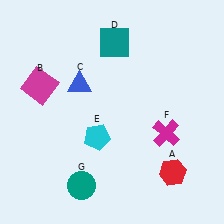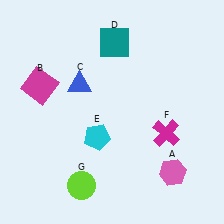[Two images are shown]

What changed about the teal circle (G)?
In Image 1, G is teal. In Image 2, it changed to lime.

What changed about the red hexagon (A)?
In Image 1, A is red. In Image 2, it changed to pink.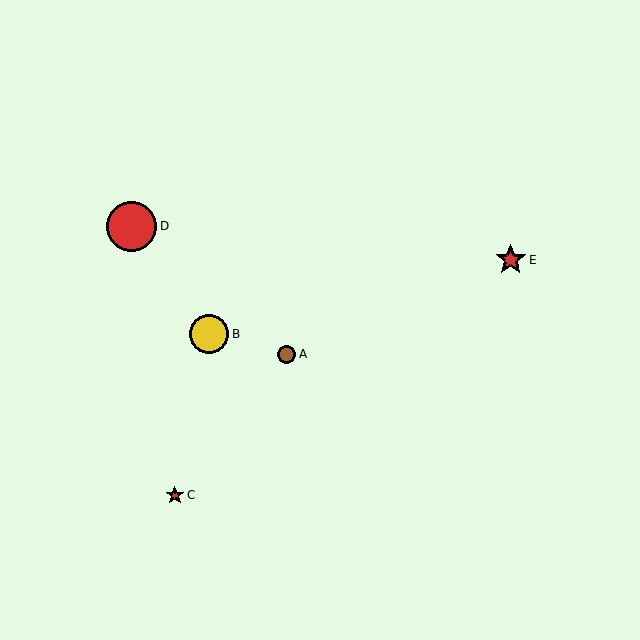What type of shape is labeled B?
Shape B is a yellow circle.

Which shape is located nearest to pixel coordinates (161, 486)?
The red star (labeled C) at (175, 495) is nearest to that location.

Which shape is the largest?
The red circle (labeled D) is the largest.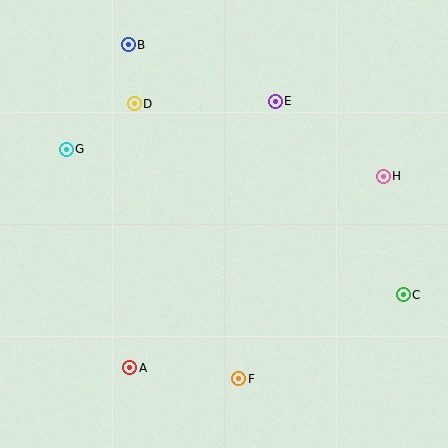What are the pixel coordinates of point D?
Point D is at (134, 104).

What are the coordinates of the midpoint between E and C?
The midpoint between E and C is at (339, 198).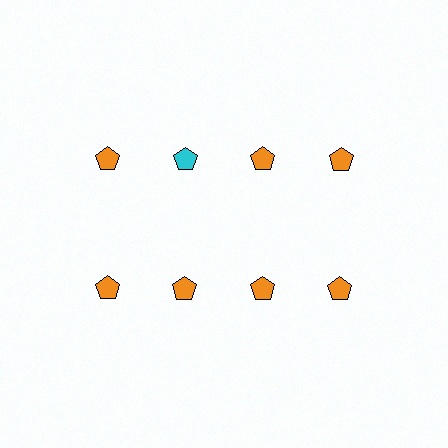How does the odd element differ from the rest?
It has a different color: cyan instead of orange.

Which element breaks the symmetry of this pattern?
The cyan pentagon in the top row, second from left column breaks the symmetry. All other shapes are orange pentagons.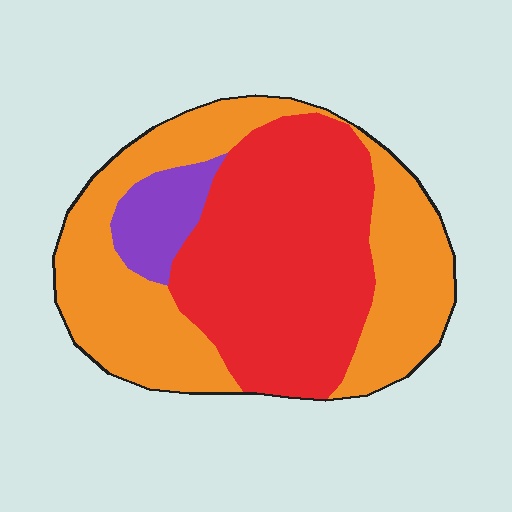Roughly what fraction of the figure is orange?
Orange takes up between a quarter and a half of the figure.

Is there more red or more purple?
Red.